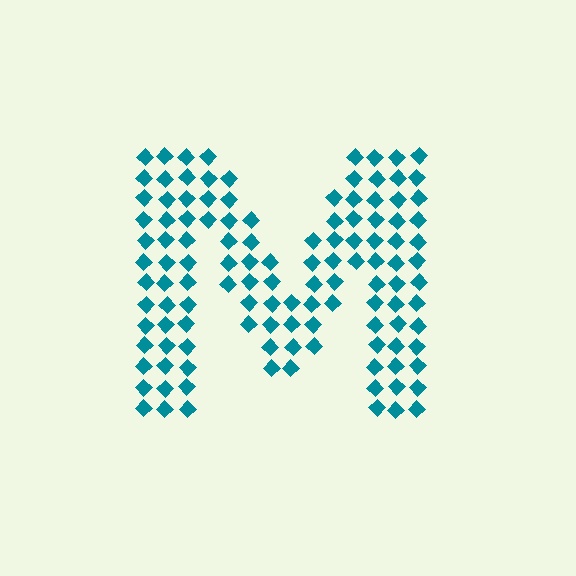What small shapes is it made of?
It is made of small diamonds.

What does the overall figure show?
The overall figure shows the letter M.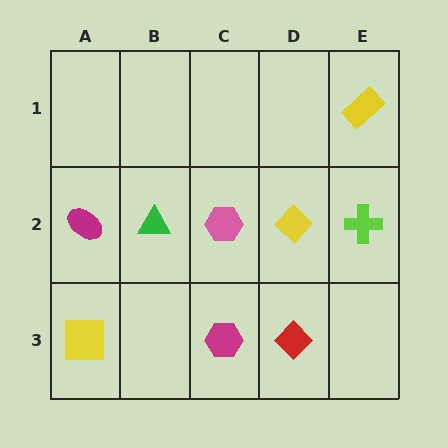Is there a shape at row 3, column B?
No, that cell is empty.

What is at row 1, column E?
A yellow rectangle.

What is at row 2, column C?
A pink hexagon.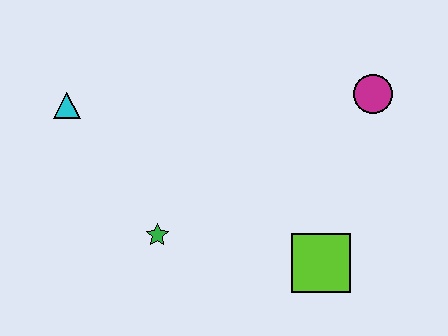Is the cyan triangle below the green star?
No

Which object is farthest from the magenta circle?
The cyan triangle is farthest from the magenta circle.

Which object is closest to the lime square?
The green star is closest to the lime square.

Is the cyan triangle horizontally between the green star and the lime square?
No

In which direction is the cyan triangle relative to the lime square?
The cyan triangle is to the left of the lime square.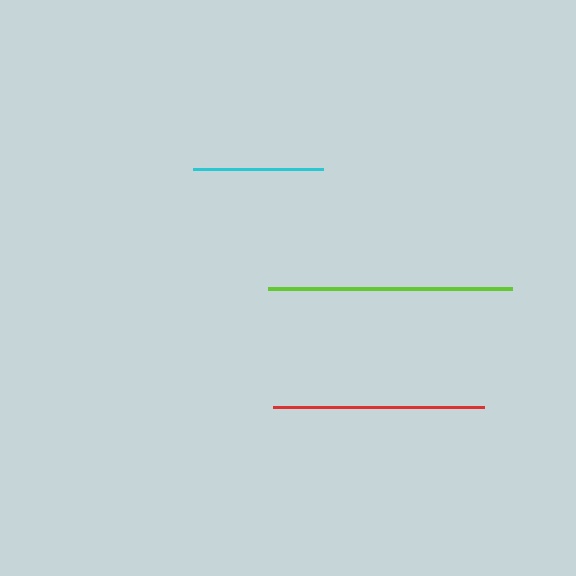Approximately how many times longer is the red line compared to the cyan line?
The red line is approximately 1.6 times the length of the cyan line.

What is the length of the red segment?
The red segment is approximately 212 pixels long.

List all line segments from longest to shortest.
From longest to shortest: lime, red, cyan.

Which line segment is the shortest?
The cyan line is the shortest at approximately 129 pixels.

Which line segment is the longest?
The lime line is the longest at approximately 244 pixels.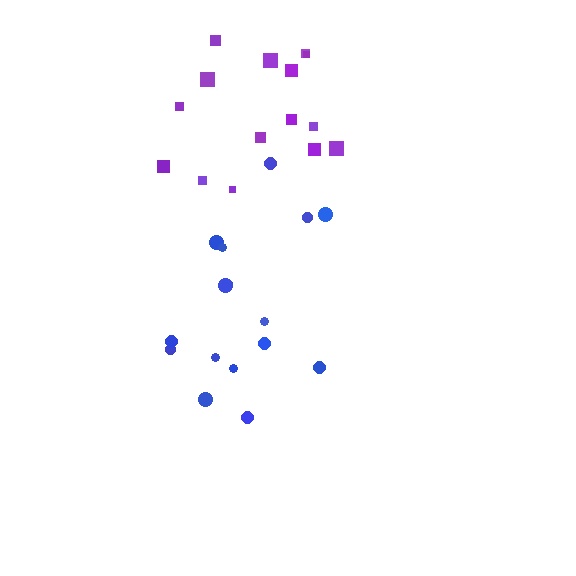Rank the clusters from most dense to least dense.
purple, blue.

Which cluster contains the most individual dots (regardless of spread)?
Blue (16).